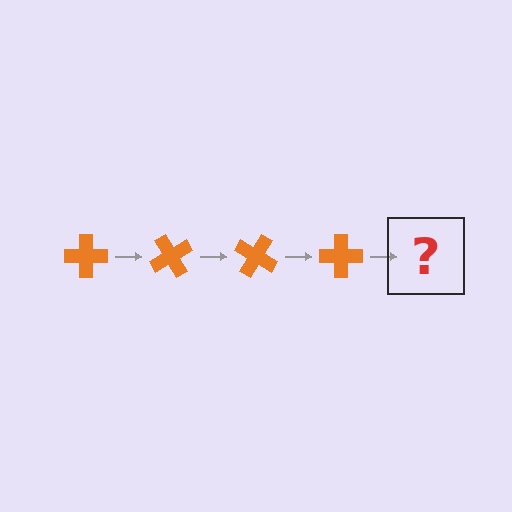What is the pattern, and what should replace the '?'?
The pattern is that the cross rotates 60 degrees each step. The '?' should be an orange cross rotated 240 degrees.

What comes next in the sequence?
The next element should be an orange cross rotated 240 degrees.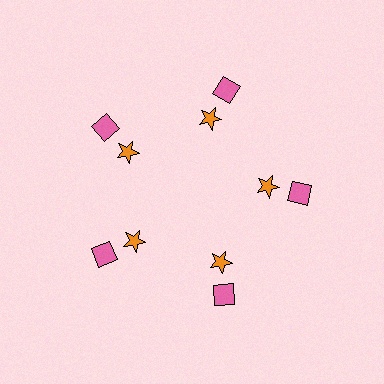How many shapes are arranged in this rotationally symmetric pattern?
There are 10 shapes, arranged in 5 groups of 2.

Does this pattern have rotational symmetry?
Yes, this pattern has 5-fold rotational symmetry. It looks the same after rotating 72 degrees around the center.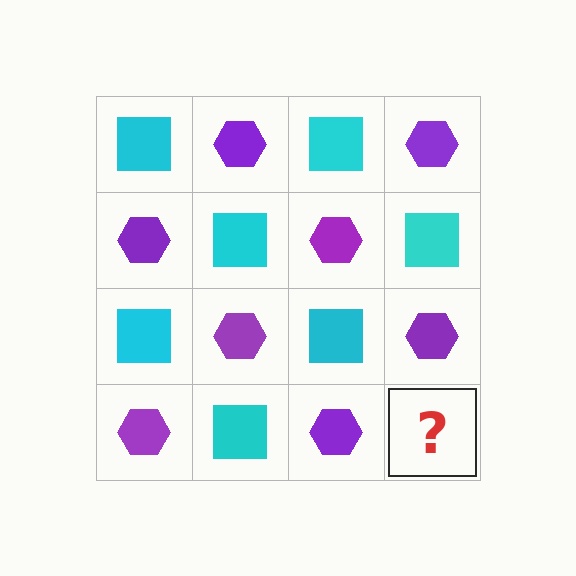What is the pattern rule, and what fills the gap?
The rule is that it alternates cyan square and purple hexagon in a checkerboard pattern. The gap should be filled with a cyan square.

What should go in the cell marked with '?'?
The missing cell should contain a cyan square.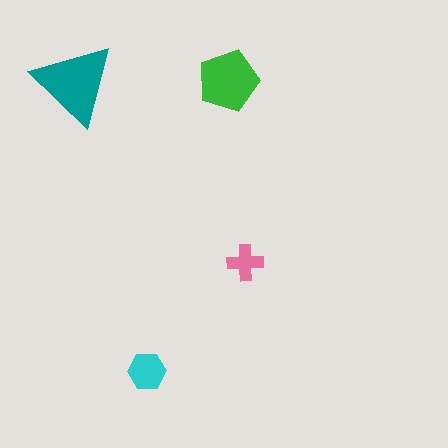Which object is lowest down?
The cyan hexagon is bottommost.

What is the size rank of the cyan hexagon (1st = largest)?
3rd.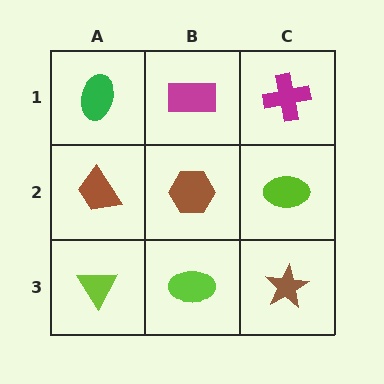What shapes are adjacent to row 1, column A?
A brown trapezoid (row 2, column A), a magenta rectangle (row 1, column B).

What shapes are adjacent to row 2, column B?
A magenta rectangle (row 1, column B), a lime ellipse (row 3, column B), a brown trapezoid (row 2, column A), a lime ellipse (row 2, column C).